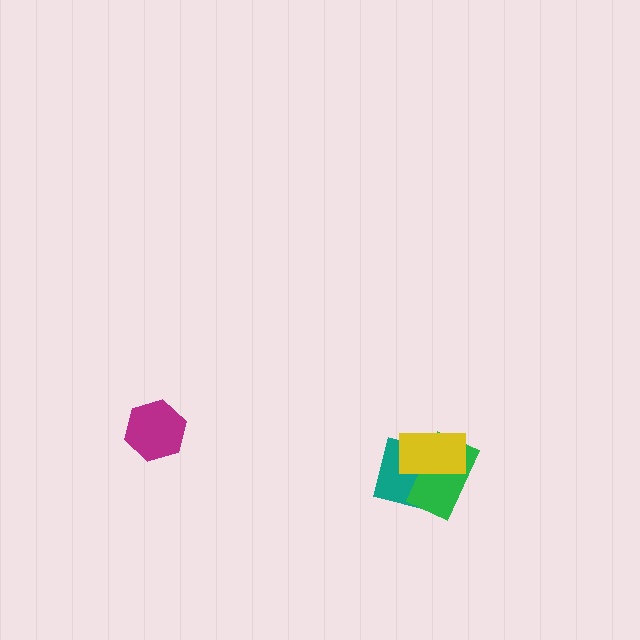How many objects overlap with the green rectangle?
2 objects overlap with the green rectangle.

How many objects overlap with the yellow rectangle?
2 objects overlap with the yellow rectangle.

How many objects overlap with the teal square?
2 objects overlap with the teal square.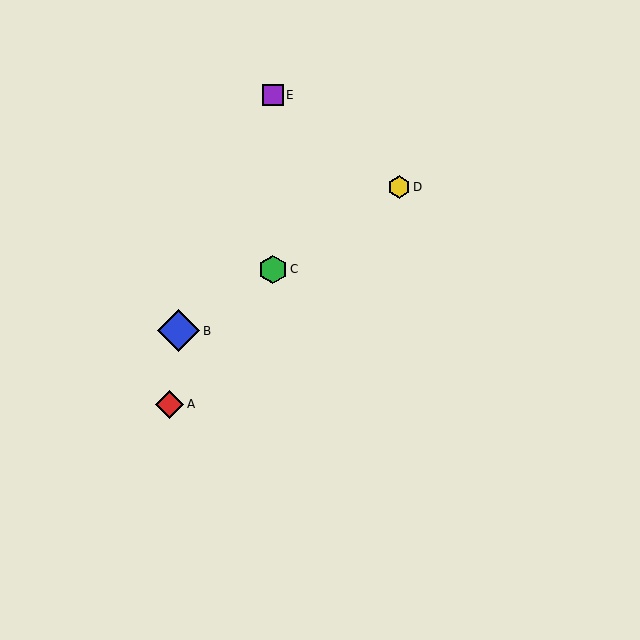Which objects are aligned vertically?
Objects C, E are aligned vertically.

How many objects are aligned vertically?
2 objects (C, E) are aligned vertically.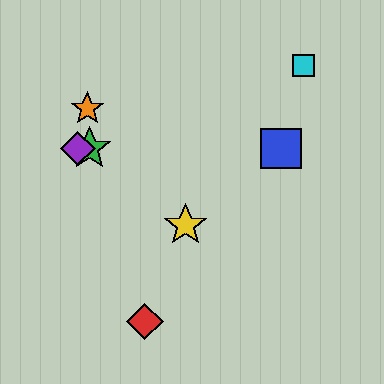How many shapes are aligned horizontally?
3 shapes (the blue square, the green star, the purple diamond) are aligned horizontally.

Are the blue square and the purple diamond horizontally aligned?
Yes, both are at y≈149.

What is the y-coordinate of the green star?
The green star is at y≈149.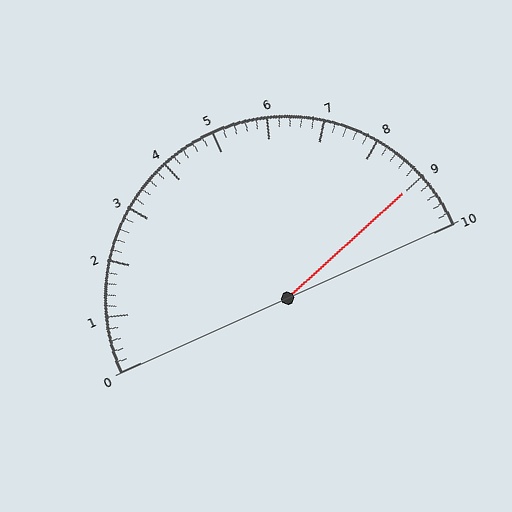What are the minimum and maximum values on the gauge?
The gauge ranges from 0 to 10.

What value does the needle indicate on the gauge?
The needle indicates approximately 9.0.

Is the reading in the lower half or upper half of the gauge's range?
The reading is in the upper half of the range (0 to 10).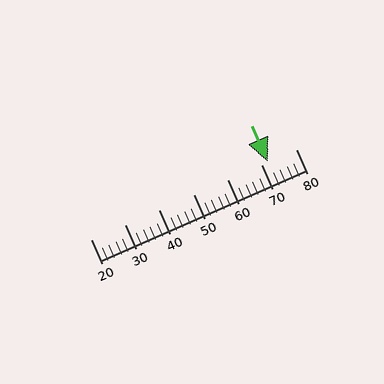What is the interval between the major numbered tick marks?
The major tick marks are spaced 10 units apart.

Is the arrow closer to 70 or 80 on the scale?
The arrow is closer to 70.